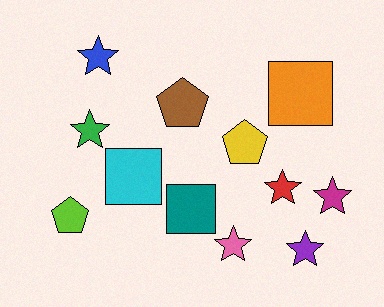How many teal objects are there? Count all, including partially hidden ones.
There is 1 teal object.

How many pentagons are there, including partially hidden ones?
There are 3 pentagons.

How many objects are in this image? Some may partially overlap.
There are 12 objects.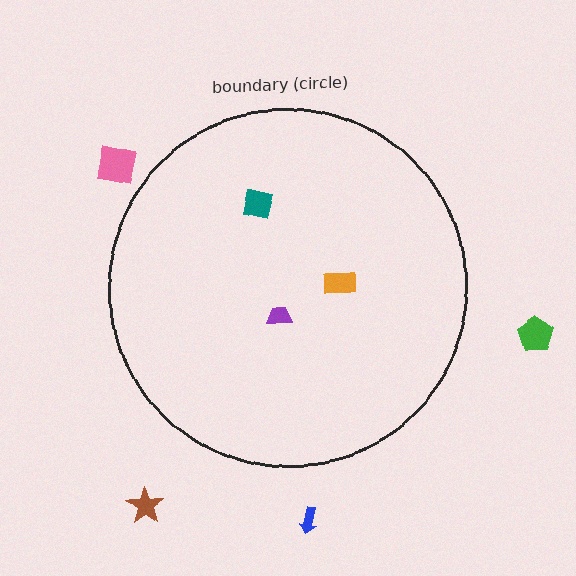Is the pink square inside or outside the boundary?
Outside.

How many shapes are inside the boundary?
3 inside, 4 outside.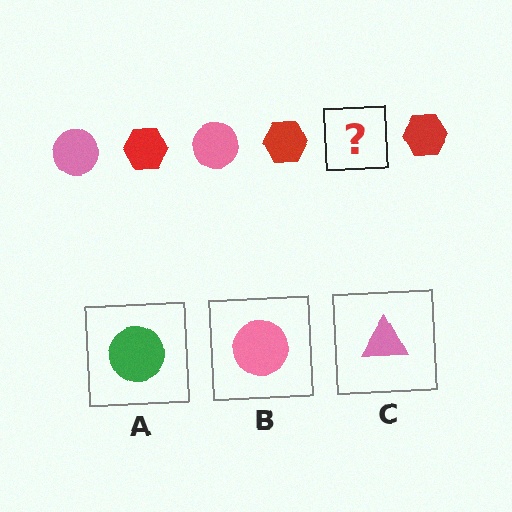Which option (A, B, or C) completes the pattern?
B.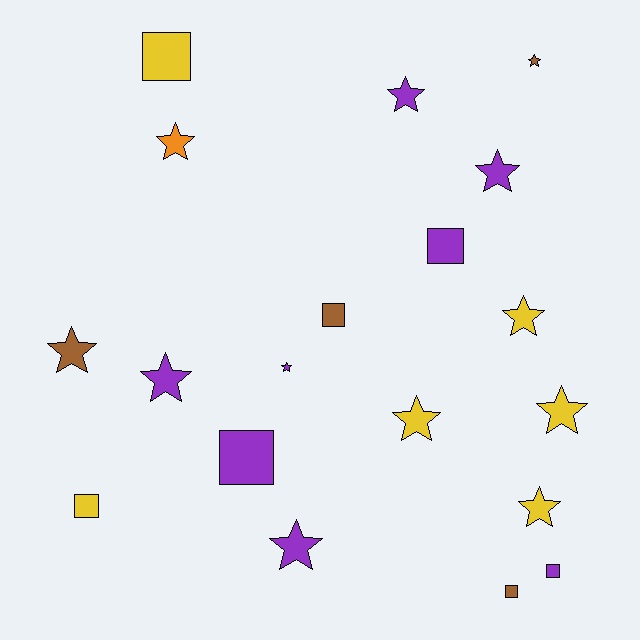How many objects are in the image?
There are 19 objects.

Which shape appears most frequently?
Star, with 12 objects.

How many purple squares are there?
There are 3 purple squares.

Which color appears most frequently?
Purple, with 8 objects.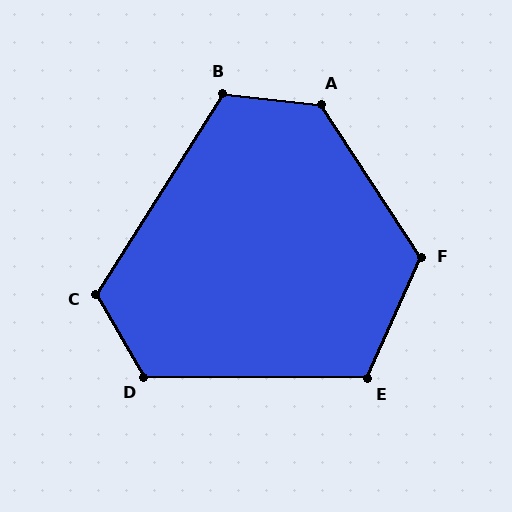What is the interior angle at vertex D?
Approximately 121 degrees (obtuse).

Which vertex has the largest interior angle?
A, at approximately 129 degrees.